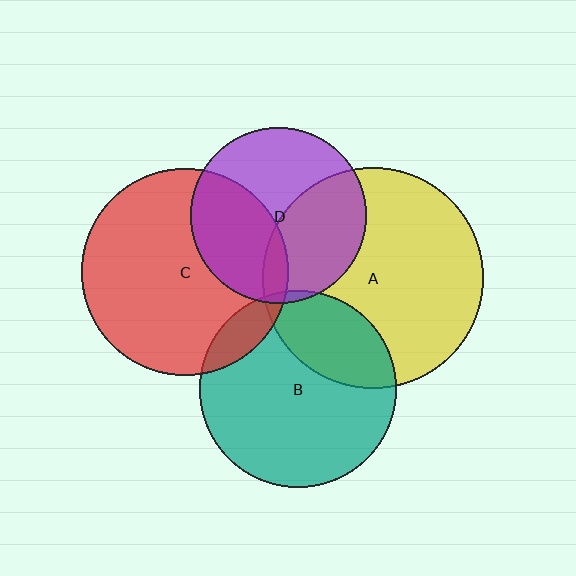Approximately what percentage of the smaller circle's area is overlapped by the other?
Approximately 40%.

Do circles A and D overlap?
Yes.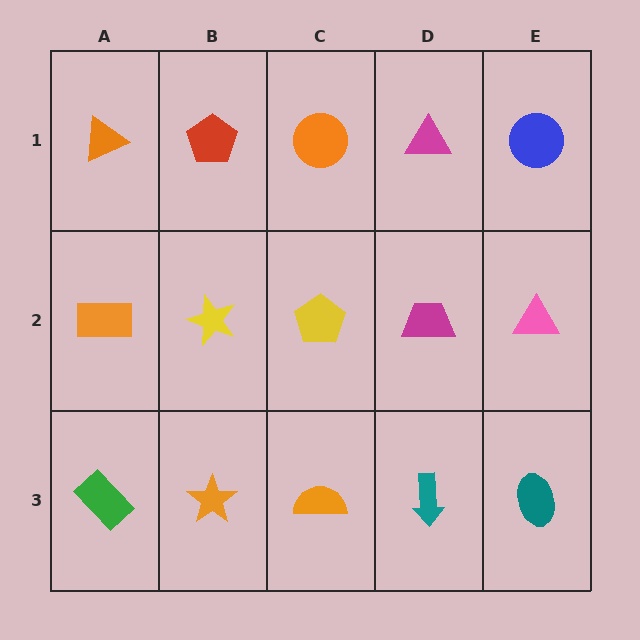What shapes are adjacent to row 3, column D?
A magenta trapezoid (row 2, column D), an orange semicircle (row 3, column C), a teal ellipse (row 3, column E).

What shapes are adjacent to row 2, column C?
An orange circle (row 1, column C), an orange semicircle (row 3, column C), a yellow star (row 2, column B), a magenta trapezoid (row 2, column D).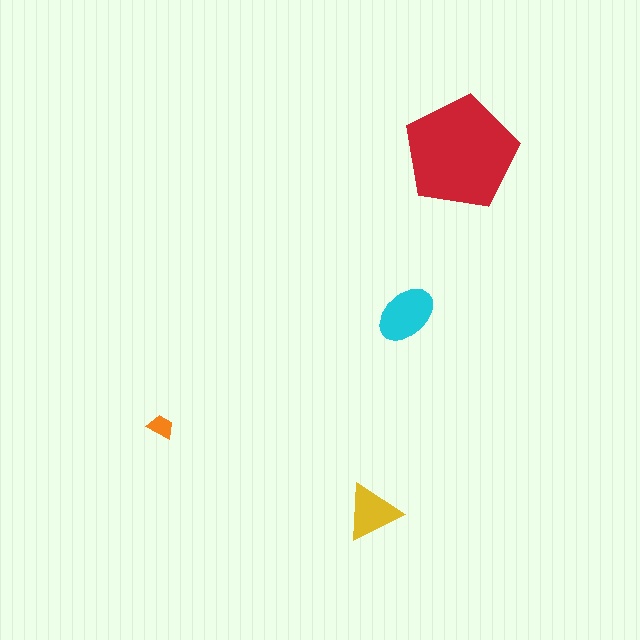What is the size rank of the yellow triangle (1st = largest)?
3rd.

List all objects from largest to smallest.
The red pentagon, the cyan ellipse, the yellow triangle, the orange trapezoid.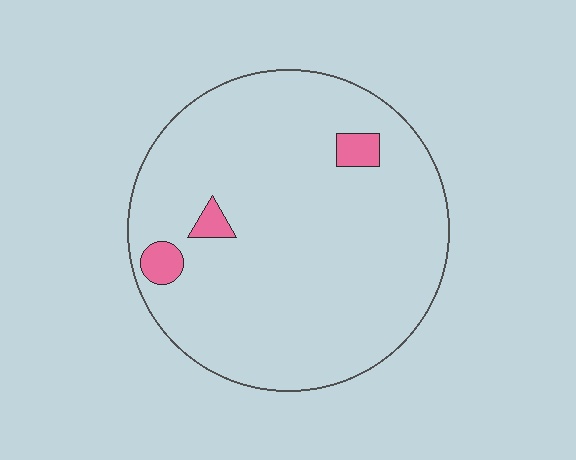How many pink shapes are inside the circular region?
3.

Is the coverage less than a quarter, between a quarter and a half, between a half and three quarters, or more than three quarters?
Less than a quarter.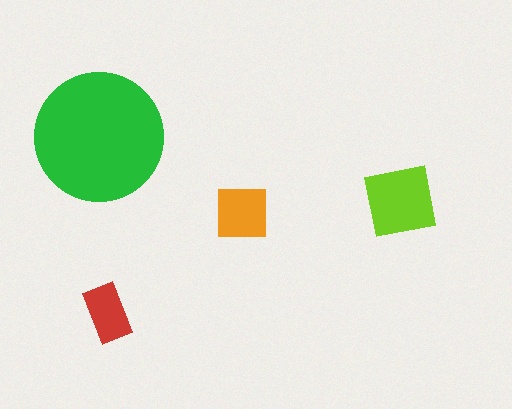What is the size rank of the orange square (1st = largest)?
3rd.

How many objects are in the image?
There are 4 objects in the image.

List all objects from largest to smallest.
The green circle, the lime square, the orange square, the red rectangle.